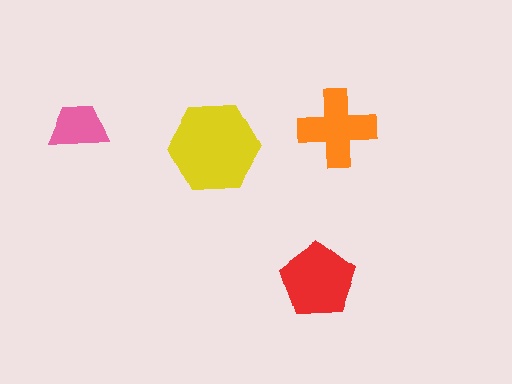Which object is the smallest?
The pink trapezoid.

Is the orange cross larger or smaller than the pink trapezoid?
Larger.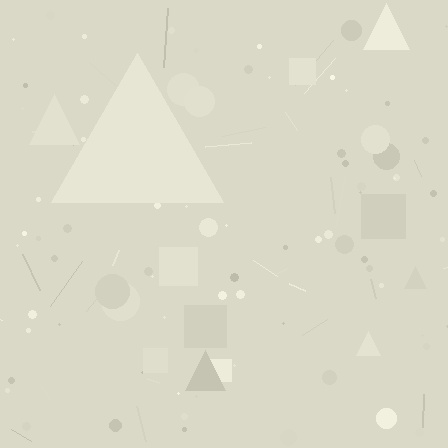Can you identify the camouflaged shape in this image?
The camouflaged shape is a triangle.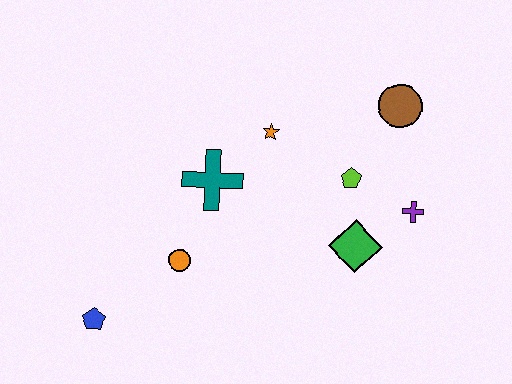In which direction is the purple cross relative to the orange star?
The purple cross is to the right of the orange star.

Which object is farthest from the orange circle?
The brown circle is farthest from the orange circle.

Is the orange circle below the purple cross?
Yes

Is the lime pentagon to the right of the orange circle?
Yes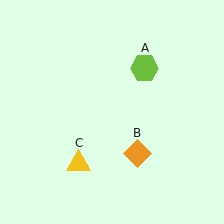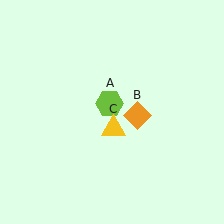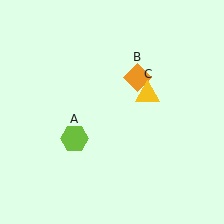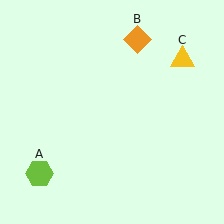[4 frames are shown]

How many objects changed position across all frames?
3 objects changed position: lime hexagon (object A), orange diamond (object B), yellow triangle (object C).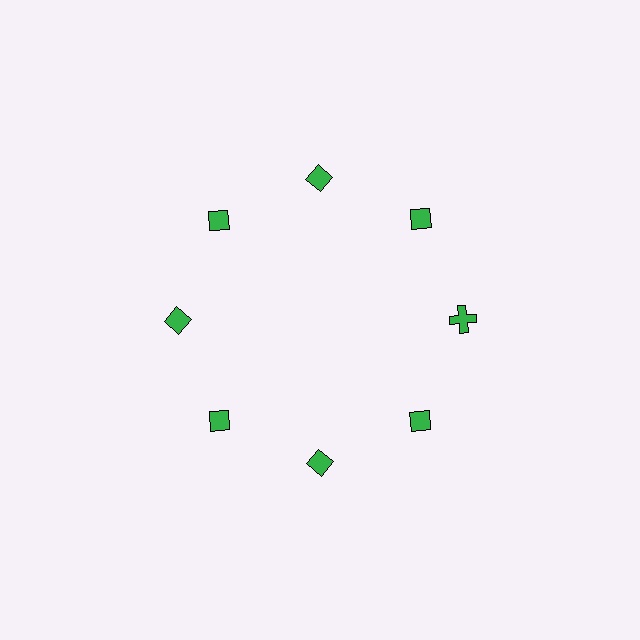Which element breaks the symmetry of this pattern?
The green cross at roughly the 3 o'clock position breaks the symmetry. All other shapes are green diamonds.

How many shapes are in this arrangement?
There are 8 shapes arranged in a ring pattern.